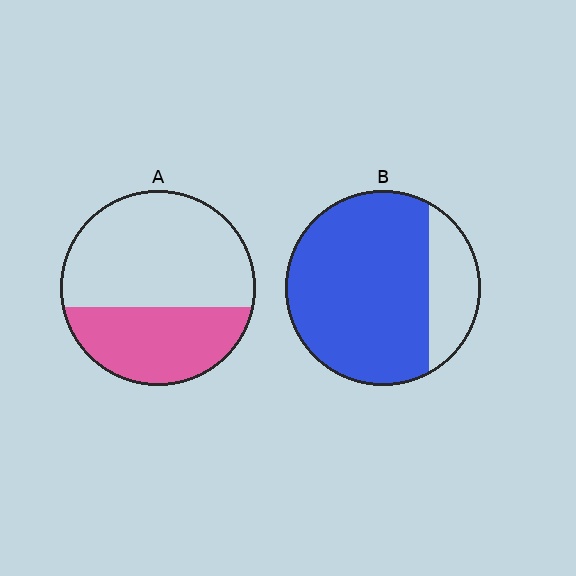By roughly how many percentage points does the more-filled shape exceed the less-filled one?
By roughly 40 percentage points (B over A).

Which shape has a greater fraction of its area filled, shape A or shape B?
Shape B.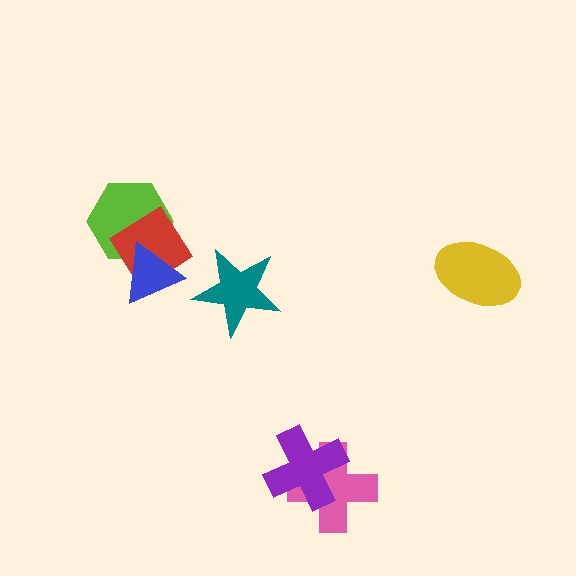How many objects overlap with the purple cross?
1 object overlaps with the purple cross.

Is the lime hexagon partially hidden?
Yes, it is partially covered by another shape.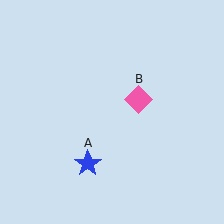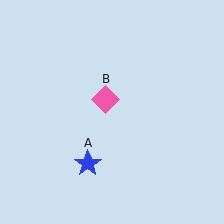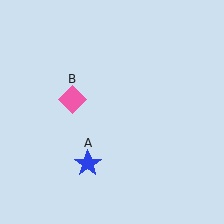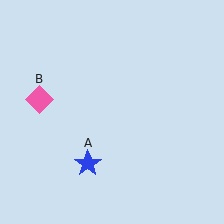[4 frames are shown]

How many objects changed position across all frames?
1 object changed position: pink diamond (object B).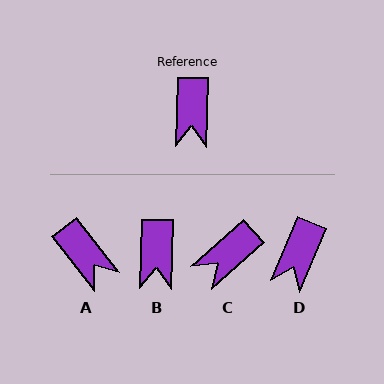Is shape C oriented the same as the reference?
No, it is off by about 47 degrees.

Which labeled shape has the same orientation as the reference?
B.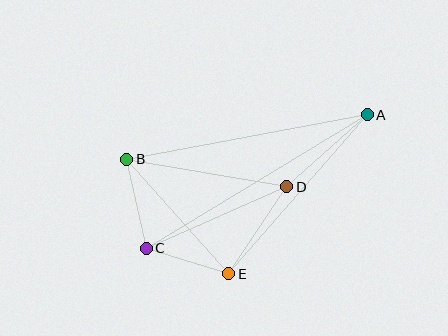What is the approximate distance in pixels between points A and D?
The distance between A and D is approximately 108 pixels.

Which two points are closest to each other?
Points C and E are closest to each other.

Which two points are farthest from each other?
Points A and C are farthest from each other.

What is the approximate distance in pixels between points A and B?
The distance between A and B is approximately 244 pixels.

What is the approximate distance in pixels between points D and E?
The distance between D and E is approximately 104 pixels.